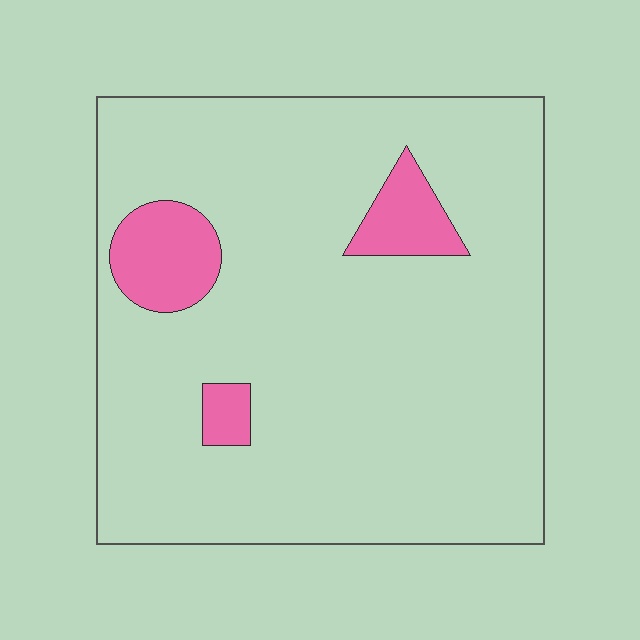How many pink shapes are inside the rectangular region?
3.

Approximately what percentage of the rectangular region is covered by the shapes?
Approximately 10%.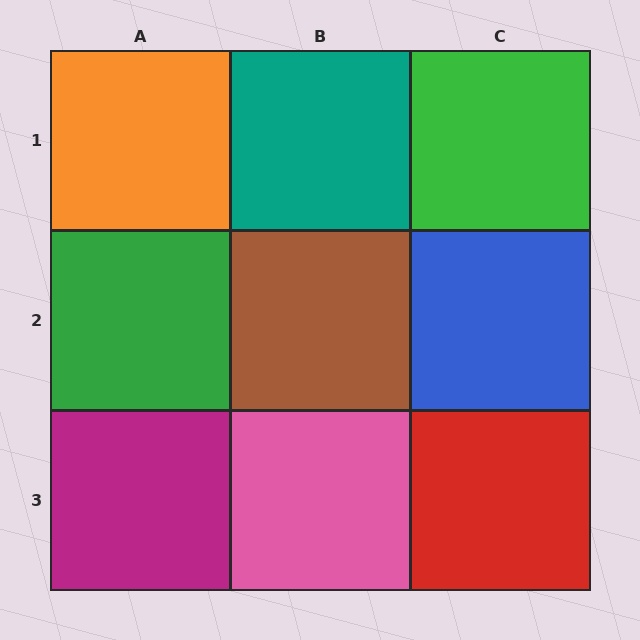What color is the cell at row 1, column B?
Teal.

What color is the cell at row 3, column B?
Pink.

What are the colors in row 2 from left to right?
Green, brown, blue.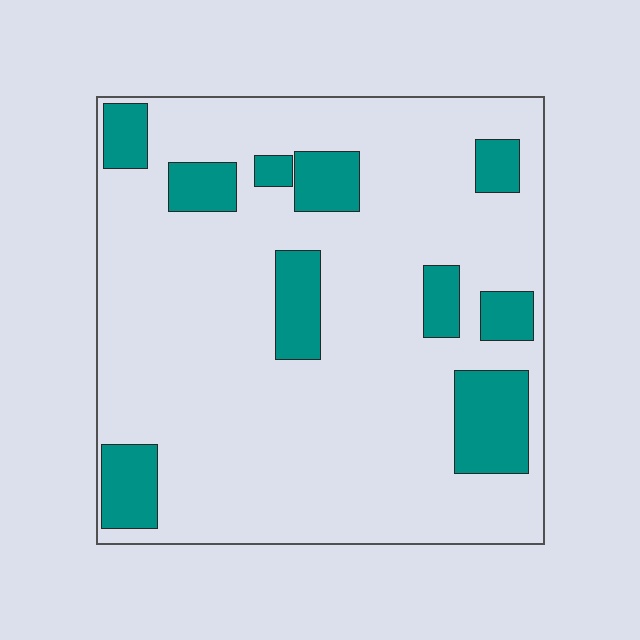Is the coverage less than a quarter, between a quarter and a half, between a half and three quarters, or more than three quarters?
Less than a quarter.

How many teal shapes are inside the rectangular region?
10.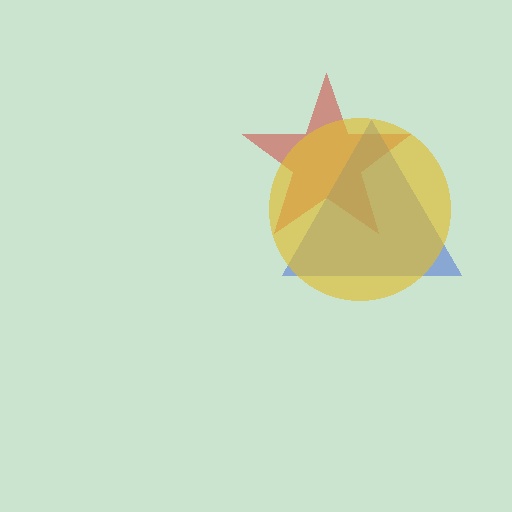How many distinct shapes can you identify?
There are 3 distinct shapes: a red star, a blue triangle, a yellow circle.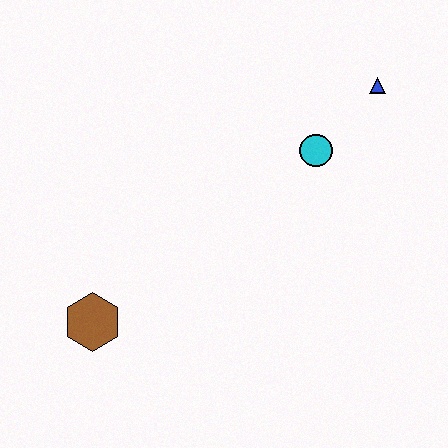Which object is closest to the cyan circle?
The blue triangle is closest to the cyan circle.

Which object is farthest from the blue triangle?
The brown hexagon is farthest from the blue triangle.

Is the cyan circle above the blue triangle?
No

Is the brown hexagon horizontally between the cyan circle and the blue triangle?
No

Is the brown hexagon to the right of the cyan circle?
No